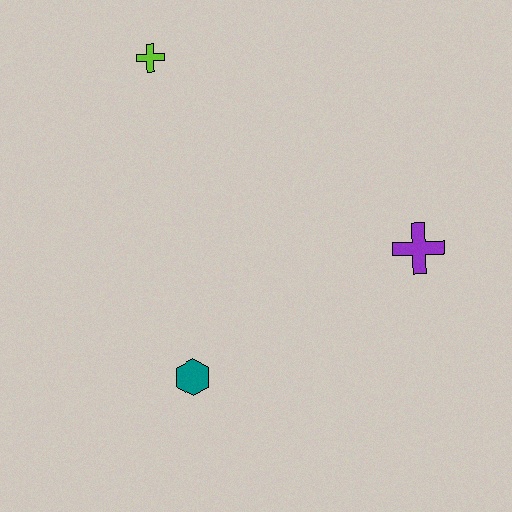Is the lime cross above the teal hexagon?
Yes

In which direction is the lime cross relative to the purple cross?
The lime cross is to the left of the purple cross.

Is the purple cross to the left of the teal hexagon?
No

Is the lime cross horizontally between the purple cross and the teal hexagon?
No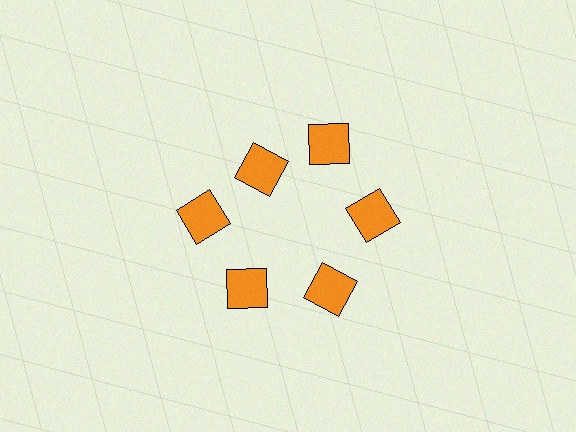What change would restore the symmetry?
The symmetry would be restored by moving it outward, back onto the ring so that all 6 squares sit at equal angles and equal distance from the center.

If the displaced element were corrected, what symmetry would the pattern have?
It would have 6-fold rotational symmetry — the pattern would map onto itself every 60 degrees.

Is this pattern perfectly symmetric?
No. The 6 orange squares are arranged in a ring, but one element near the 11 o'clock position is pulled inward toward the center, breaking the 6-fold rotational symmetry.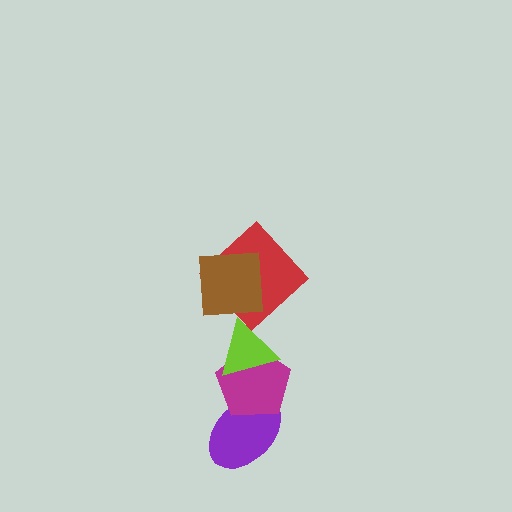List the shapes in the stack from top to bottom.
From top to bottom: the brown square, the red diamond, the lime triangle, the magenta pentagon, the purple ellipse.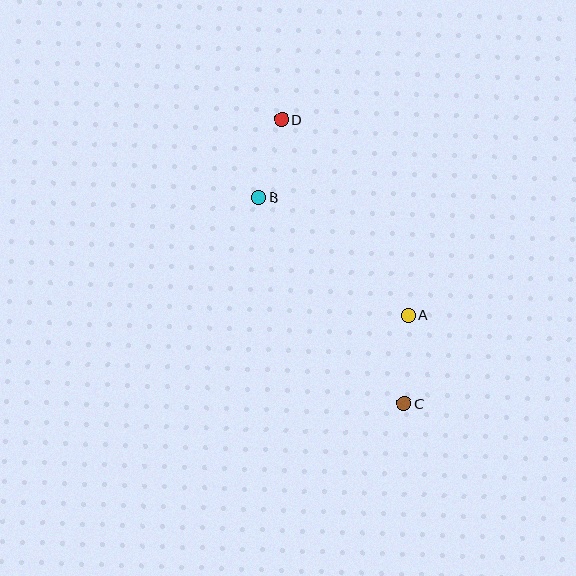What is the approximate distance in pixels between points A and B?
The distance between A and B is approximately 191 pixels.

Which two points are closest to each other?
Points B and D are closest to each other.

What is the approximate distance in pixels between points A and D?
The distance between A and D is approximately 234 pixels.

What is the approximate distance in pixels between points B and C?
The distance between B and C is approximately 252 pixels.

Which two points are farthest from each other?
Points C and D are farthest from each other.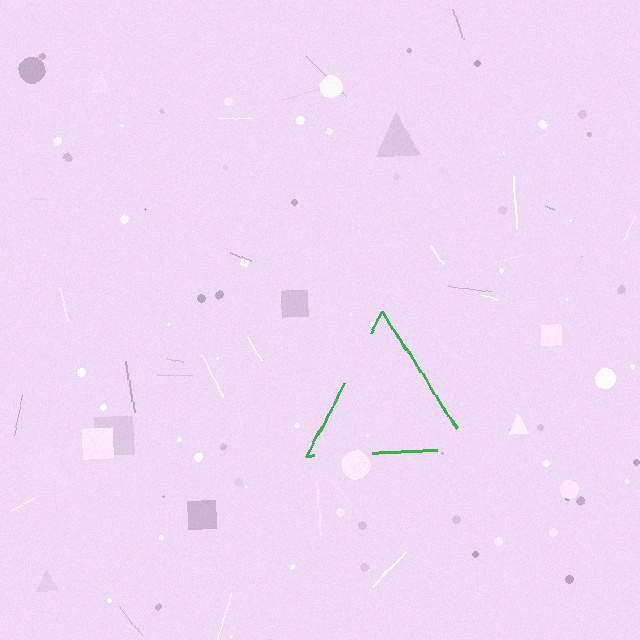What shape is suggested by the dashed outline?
The dashed outline suggests a triangle.